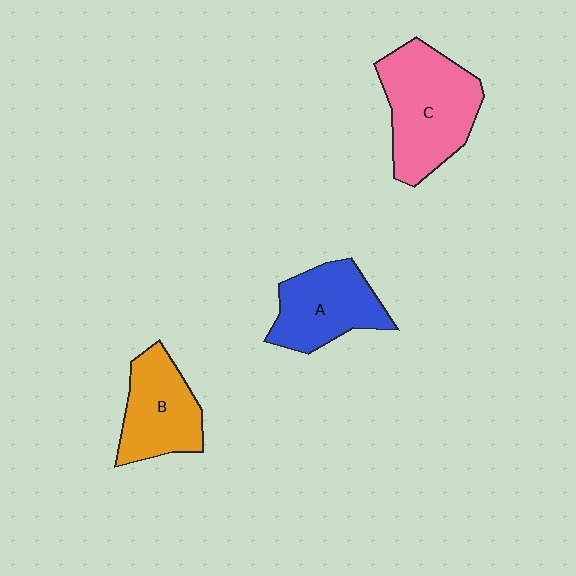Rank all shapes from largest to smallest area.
From largest to smallest: C (pink), A (blue), B (orange).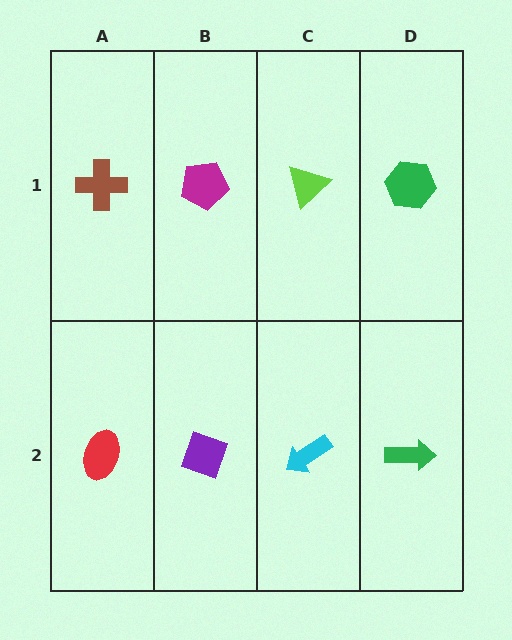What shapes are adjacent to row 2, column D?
A green hexagon (row 1, column D), a cyan arrow (row 2, column C).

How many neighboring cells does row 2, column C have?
3.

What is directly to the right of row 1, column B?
A lime triangle.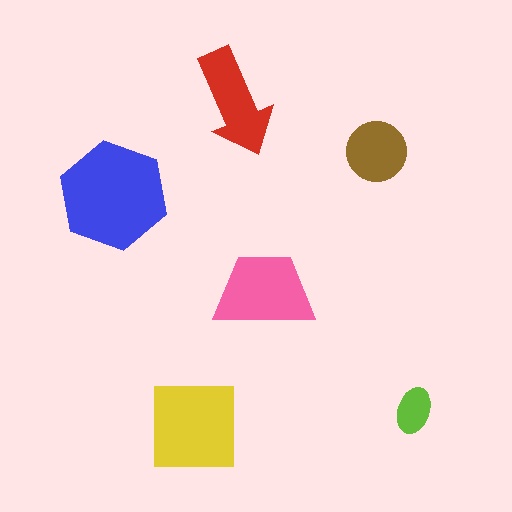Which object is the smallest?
The lime ellipse.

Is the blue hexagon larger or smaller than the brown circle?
Larger.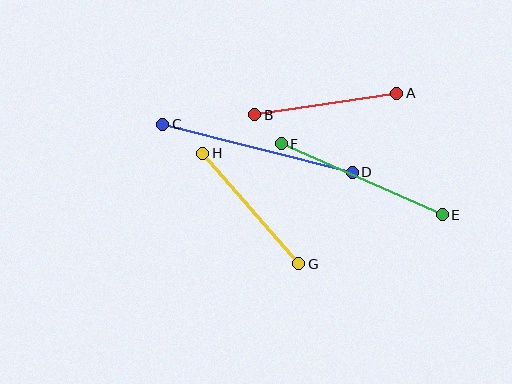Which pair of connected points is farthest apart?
Points C and D are farthest apart.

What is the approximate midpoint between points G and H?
The midpoint is at approximately (251, 209) pixels.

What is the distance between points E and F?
The distance is approximately 176 pixels.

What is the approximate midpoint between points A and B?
The midpoint is at approximately (326, 104) pixels.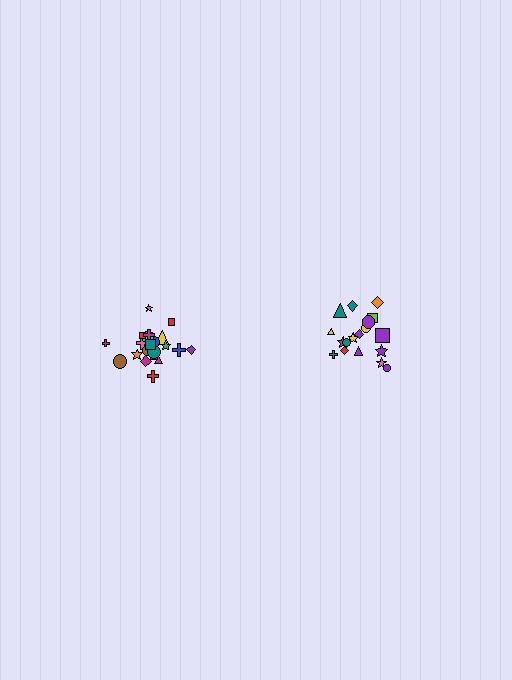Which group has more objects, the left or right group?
The left group.